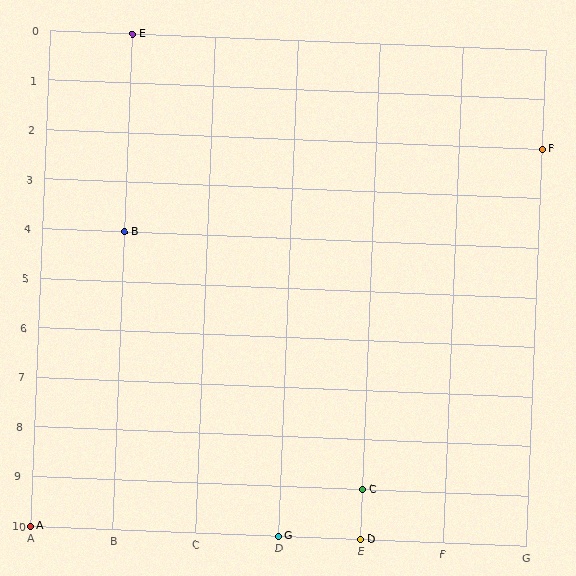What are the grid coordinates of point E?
Point E is at grid coordinates (B, 0).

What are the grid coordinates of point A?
Point A is at grid coordinates (A, 10).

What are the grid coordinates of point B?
Point B is at grid coordinates (B, 4).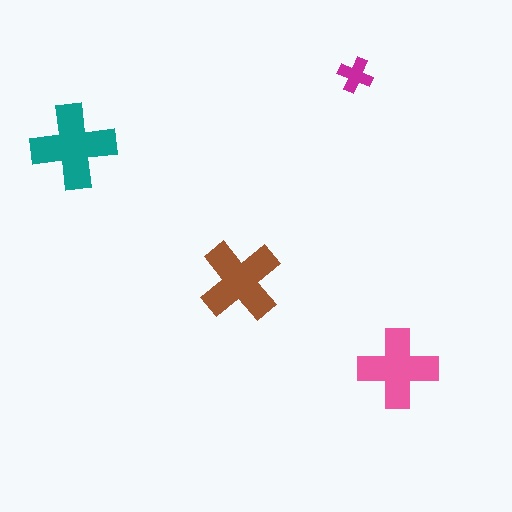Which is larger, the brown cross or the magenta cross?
The brown one.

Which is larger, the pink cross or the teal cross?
The teal one.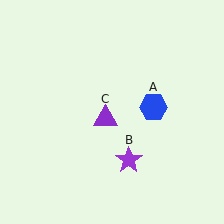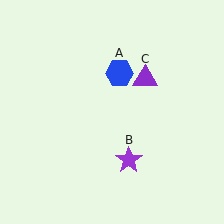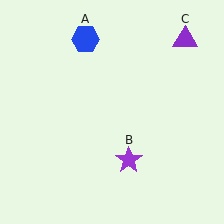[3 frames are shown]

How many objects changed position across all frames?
2 objects changed position: blue hexagon (object A), purple triangle (object C).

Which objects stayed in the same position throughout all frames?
Purple star (object B) remained stationary.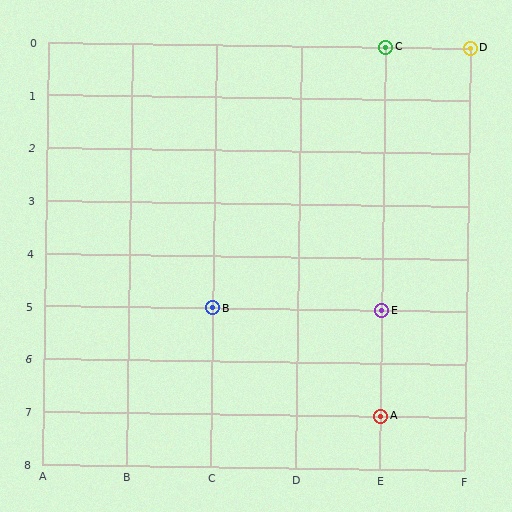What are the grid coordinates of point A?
Point A is at grid coordinates (E, 7).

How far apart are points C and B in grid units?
Points C and B are 2 columns and 5 rows apart (about 5.4 grid units diagonally).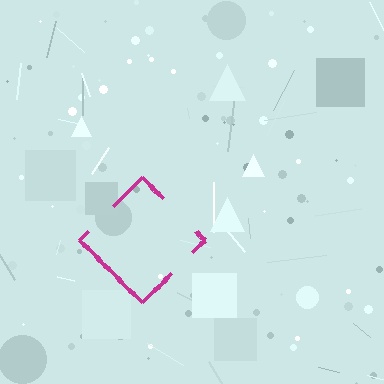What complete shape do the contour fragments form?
The contour fragments form a diamond.